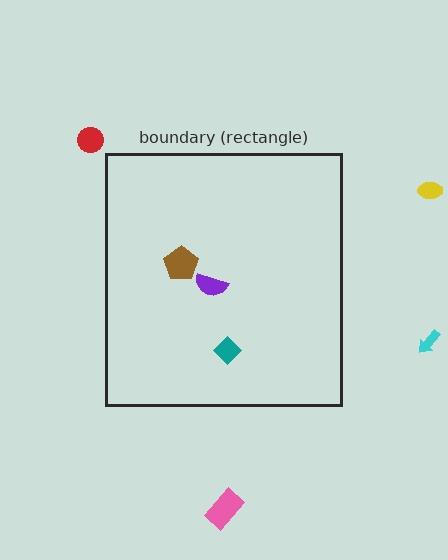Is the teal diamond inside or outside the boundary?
Inside.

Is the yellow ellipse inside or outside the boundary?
Outside.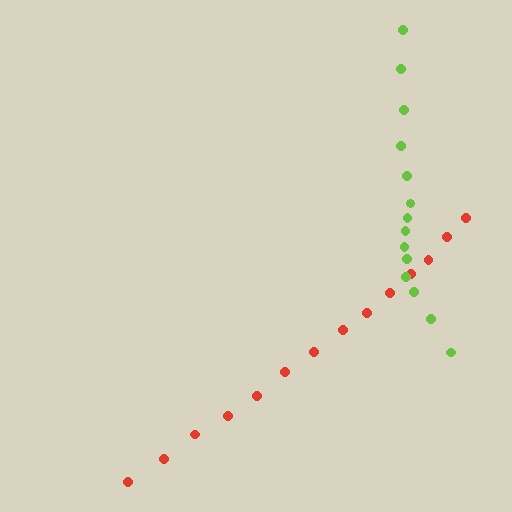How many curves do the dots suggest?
There are 2 distinct paths.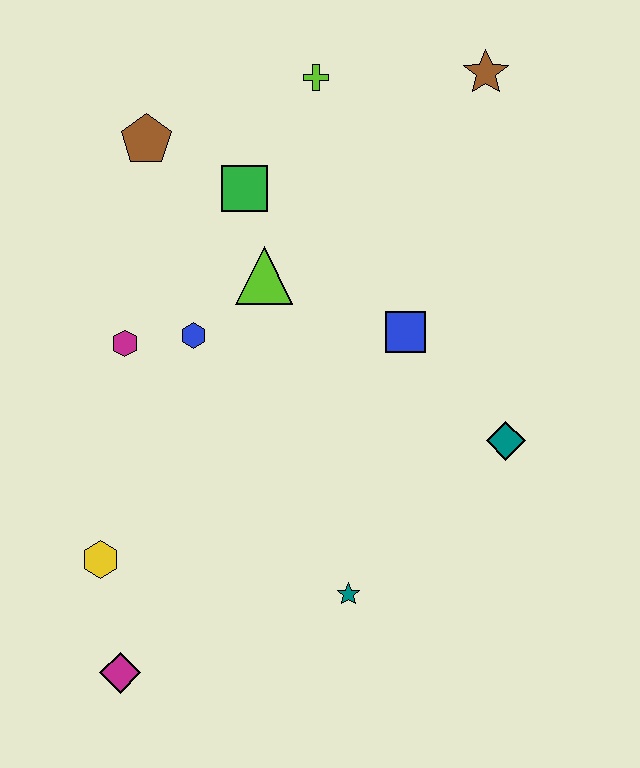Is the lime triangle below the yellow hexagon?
No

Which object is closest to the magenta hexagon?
The blue hexagon is closest to the magenta hexagon.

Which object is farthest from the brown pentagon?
The magenta diamond is farthest from the brown pentagon.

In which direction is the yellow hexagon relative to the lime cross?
The yellow hexagon is below the lime cross.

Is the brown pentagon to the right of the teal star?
No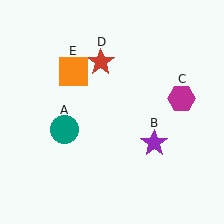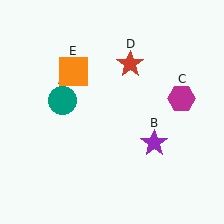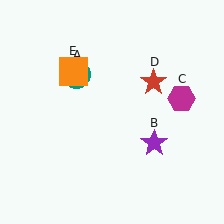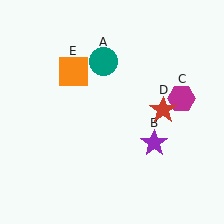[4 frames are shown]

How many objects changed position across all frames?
2 objects changed position: teal circle (object A), red star (object D).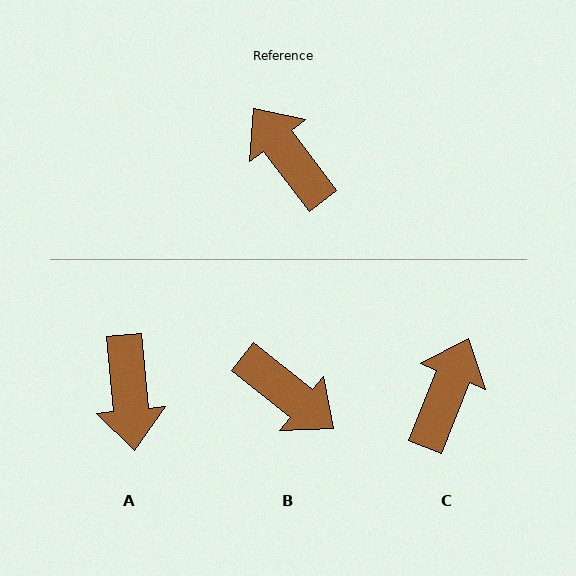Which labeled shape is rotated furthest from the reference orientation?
B, about 166 degrees away.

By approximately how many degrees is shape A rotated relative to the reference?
Approximately 148 degrees counter-clockwise.